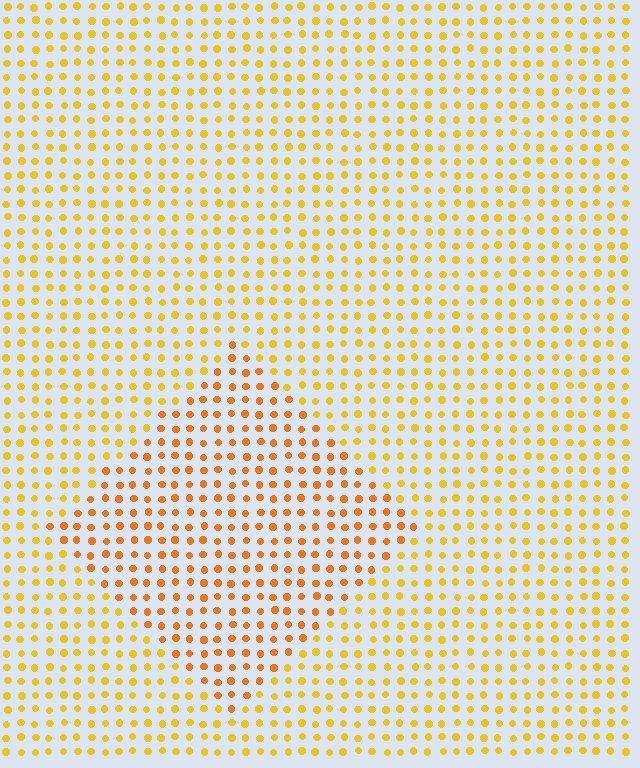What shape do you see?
I see a diamond.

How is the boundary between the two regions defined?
The boundary is defined purely by a slight shift in hue (about 23 degrees). Spacing, size, and orientation are identical on both sides.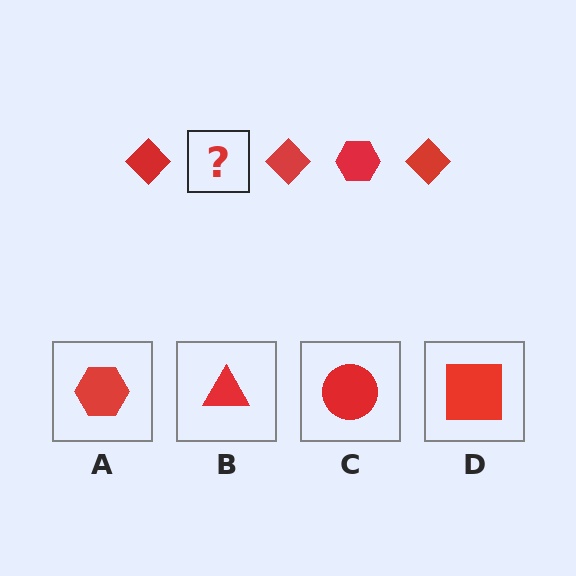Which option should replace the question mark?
Option A.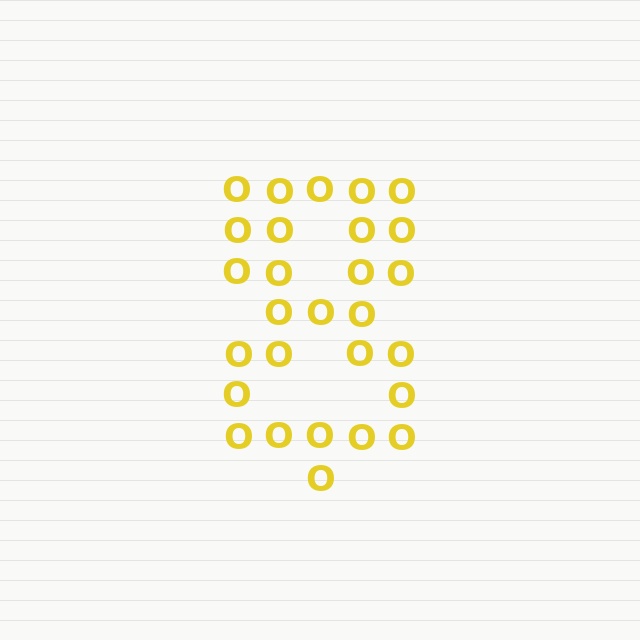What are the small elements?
The small elements are letter O's.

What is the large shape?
The large shape is the digit 8.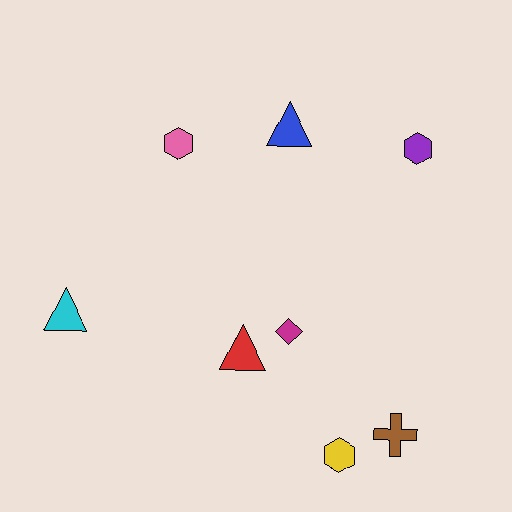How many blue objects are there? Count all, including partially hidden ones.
There is 1 blue object.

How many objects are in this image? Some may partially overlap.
There are 8 objects.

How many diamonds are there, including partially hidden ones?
There is 1 diamond.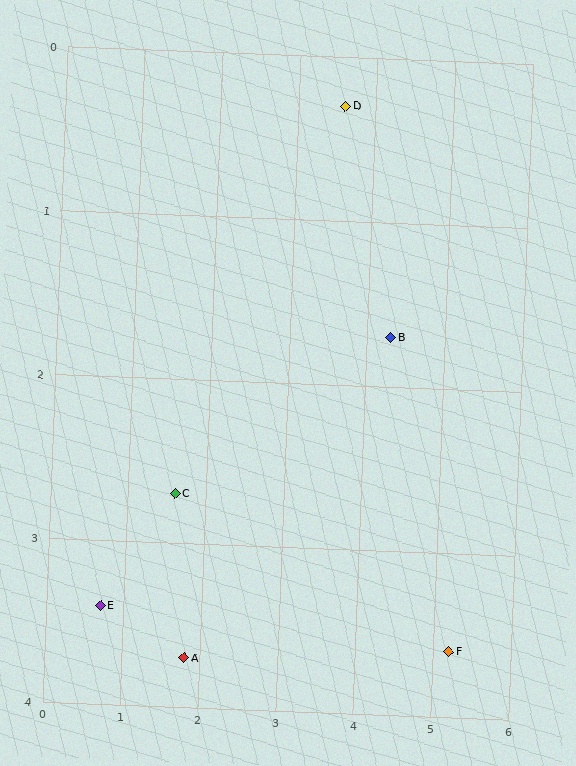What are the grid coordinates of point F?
Point F is at approximately (5.2, 3.6).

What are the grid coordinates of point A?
Point A is at approximately (1.8, 3.7).